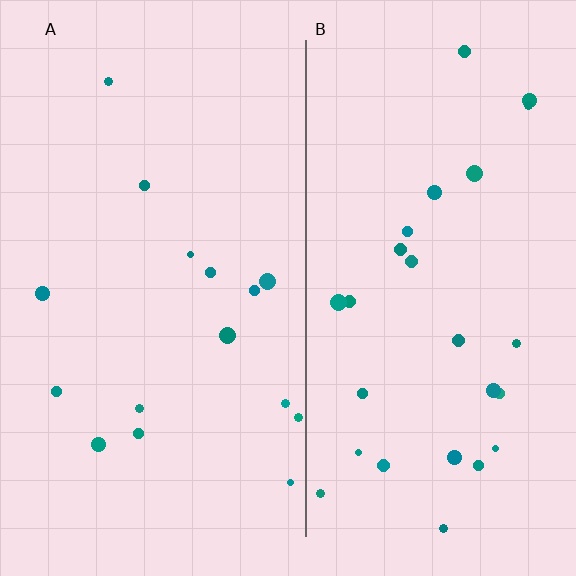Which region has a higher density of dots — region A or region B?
B (the right).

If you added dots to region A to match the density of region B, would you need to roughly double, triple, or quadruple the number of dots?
Approximately double.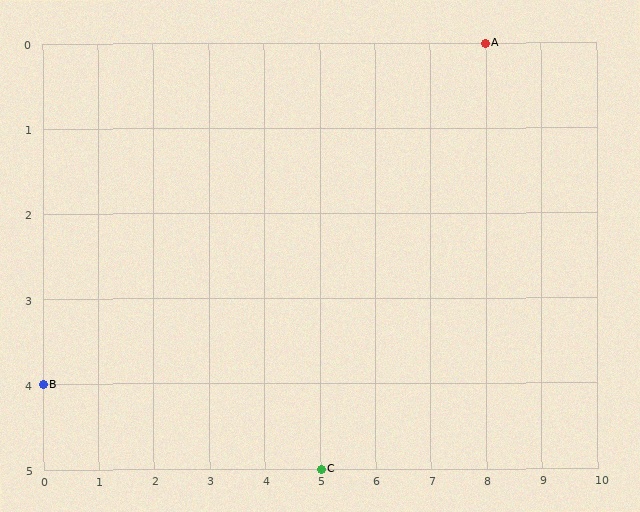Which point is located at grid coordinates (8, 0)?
Point A is at (8, 0).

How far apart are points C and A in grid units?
Points C and A are 3 columns and 5 rows apart (about 5.8 grid units diagonally).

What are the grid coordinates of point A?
Point A is at grid coordinates (8, 0).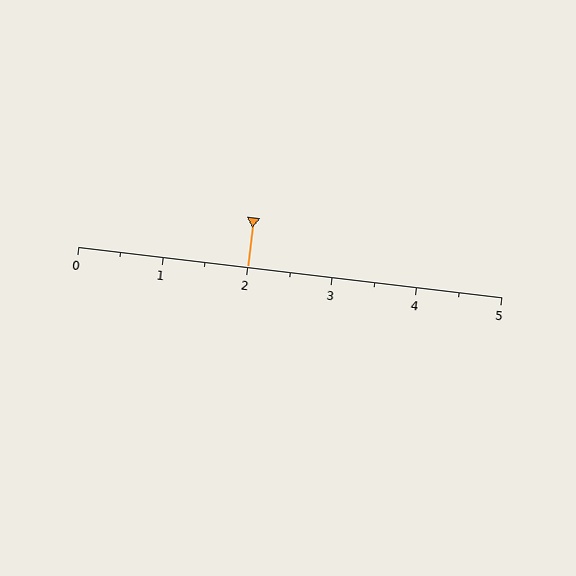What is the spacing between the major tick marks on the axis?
The major ticks are spaced 1 apart.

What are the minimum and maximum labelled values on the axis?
The axis runs from 0 to 5.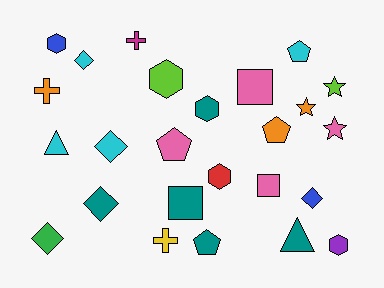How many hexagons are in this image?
There are 5 hexagons.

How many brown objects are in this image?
There are no brown objects.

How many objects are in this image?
There are 25 objects.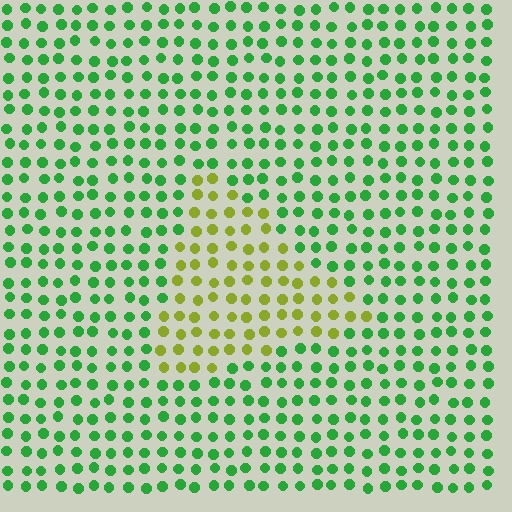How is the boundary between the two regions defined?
The boundary is defined purely by a slight shift in hue (about 54 degrees). Spacing, size, and orientation are identical on both sides.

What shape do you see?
I see a triangle.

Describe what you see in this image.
The image is filled with small green elements in a uniform arrangement. A triangle-shaped region is visible where the elements are tinted to a slightly different hue, forming a subtle color boundary.